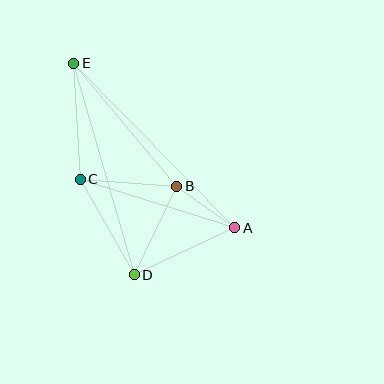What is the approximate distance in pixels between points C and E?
The distance between C and E is approximately 116 pixels.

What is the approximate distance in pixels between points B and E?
The distance between B and E is approximately 160 pixels.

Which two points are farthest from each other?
Points A and E are farthest from each other.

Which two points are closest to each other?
Points A and B are closest to each other.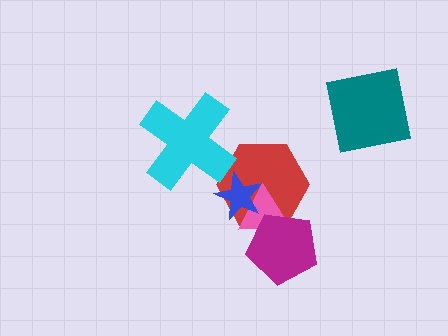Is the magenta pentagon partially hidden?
No, no other shape covers it.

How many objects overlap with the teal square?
0 objects overlap with the teal square.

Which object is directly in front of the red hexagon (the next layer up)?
The pink triangle is directly in front of the red hexagon.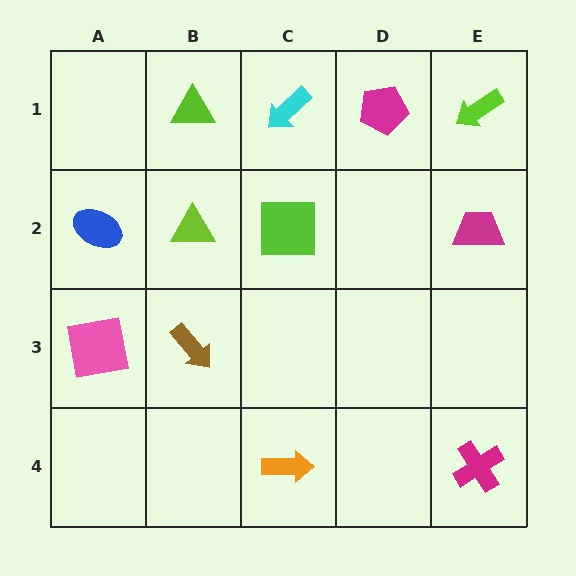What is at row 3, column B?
A brown arrow.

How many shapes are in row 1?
4 shapes.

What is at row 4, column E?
A magenta cross.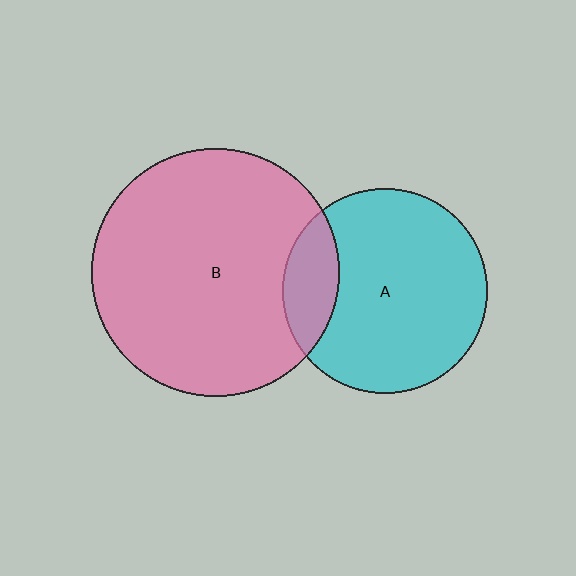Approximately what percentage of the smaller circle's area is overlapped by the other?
Approximately 15%.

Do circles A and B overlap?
Yes.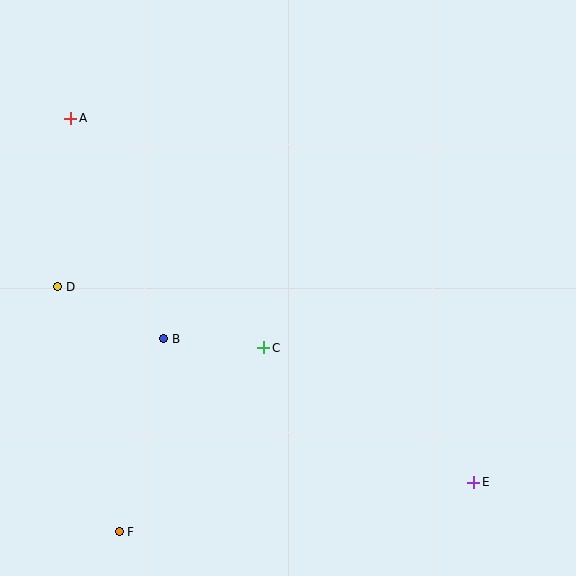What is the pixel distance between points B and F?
The distance between B and F is 198 pixels.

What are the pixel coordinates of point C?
Point C is at (264, 348).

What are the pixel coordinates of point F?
Point F is at (119, 532).